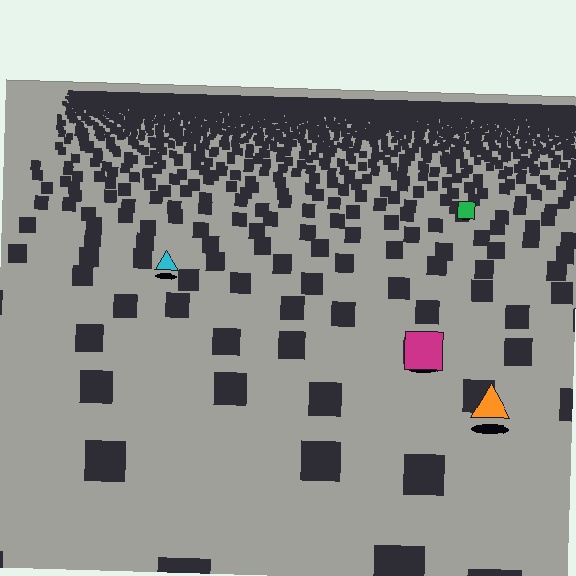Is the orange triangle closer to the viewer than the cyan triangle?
Yes. The orange triangle is closer — you can tell from the texture gradient: the ground texture is coarser near it.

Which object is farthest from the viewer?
The green square is farthest from the viewer. It appears smaller and the ground texture around it is denser.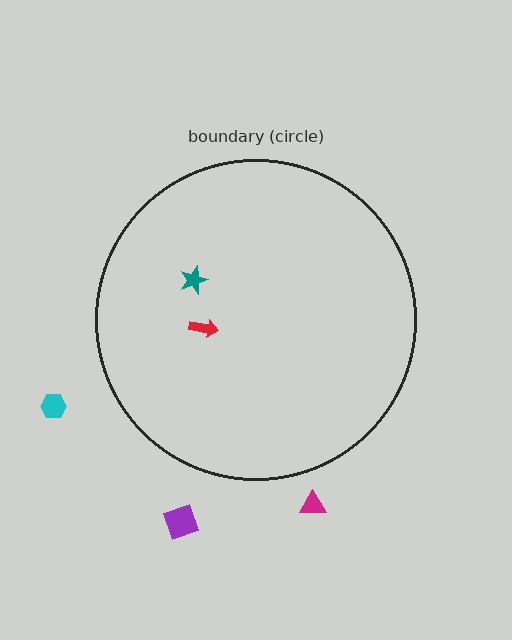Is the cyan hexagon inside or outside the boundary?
Outside.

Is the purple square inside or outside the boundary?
Outside.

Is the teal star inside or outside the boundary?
Inside.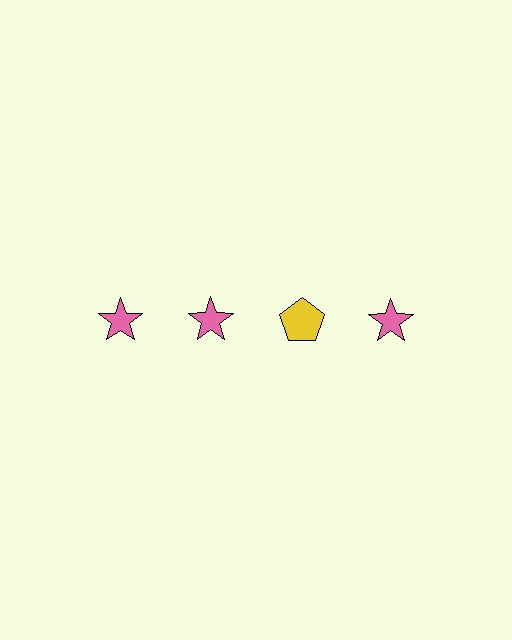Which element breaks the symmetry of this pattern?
The yellow pentagon in the top row, center column breaks the symmetry. All other shapes are pink stars.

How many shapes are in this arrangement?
There are 4 shapes arranged in a grid pattern.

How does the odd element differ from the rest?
It differs in both color (yellow instead of pink) and shape (pentagon instead of star).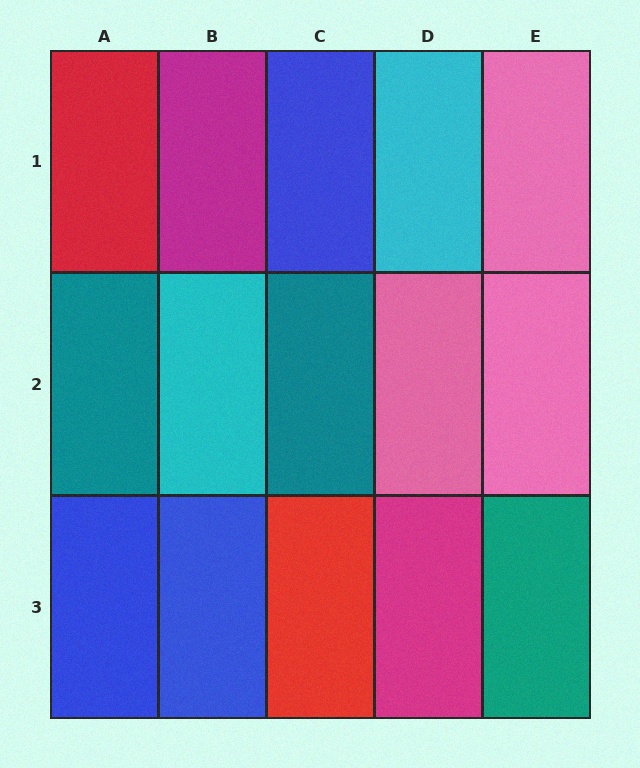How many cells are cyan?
2 cells are cyan.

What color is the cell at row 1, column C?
Blue.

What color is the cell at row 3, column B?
Blue.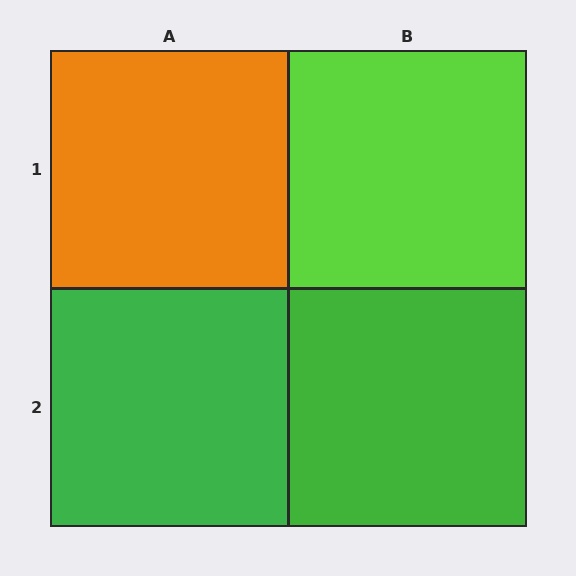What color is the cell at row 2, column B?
Green.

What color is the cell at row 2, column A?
Green.